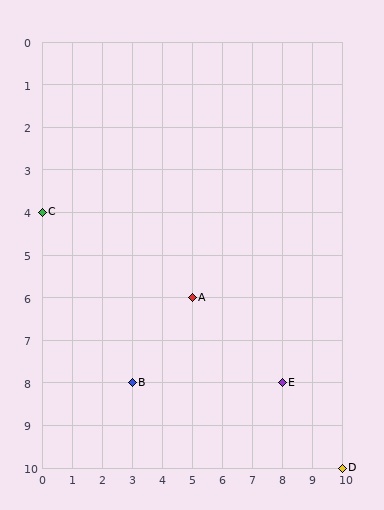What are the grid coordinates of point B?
Point B is at grid coordinates (3, 8).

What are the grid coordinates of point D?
Point D is at grid coordinates (10, 10).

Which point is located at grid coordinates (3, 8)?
Point B is at (3, 8).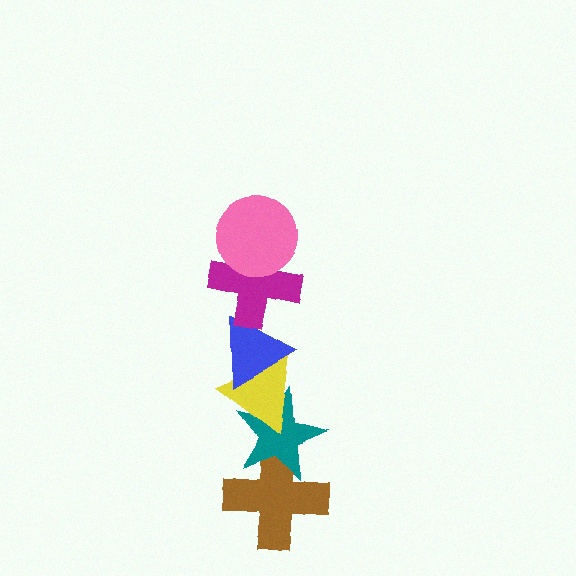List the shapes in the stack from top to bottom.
From top to bottom: the pink circle, the magenta cross, the blue triangle, the yellow triangle, the teal star, the brown cross.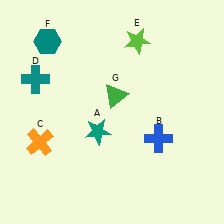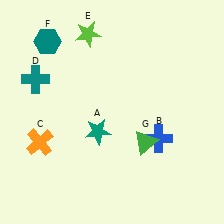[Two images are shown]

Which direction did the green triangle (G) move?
The green triangle (G) moved down.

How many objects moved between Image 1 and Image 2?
2 objects moved between the two images.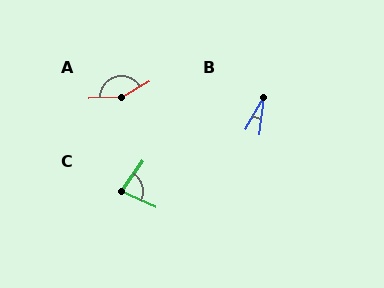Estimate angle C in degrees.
Approximately 79 degrees.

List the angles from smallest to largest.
B (23°), C (79°), A (152°).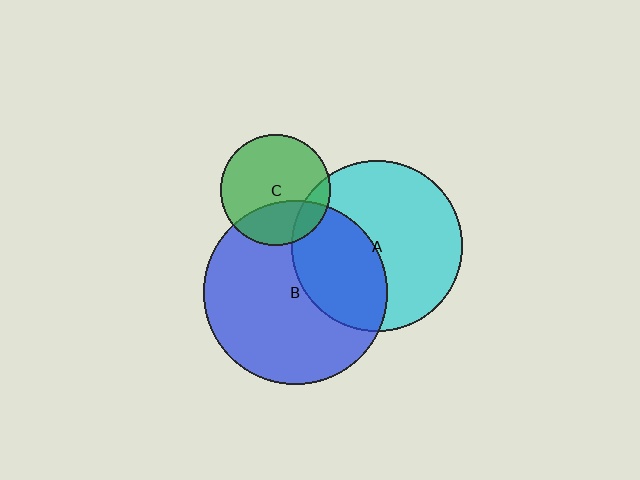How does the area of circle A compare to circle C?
Approximately 2.4 times.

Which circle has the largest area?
Circle B (blue).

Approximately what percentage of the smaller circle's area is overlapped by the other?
Approximately 40%.